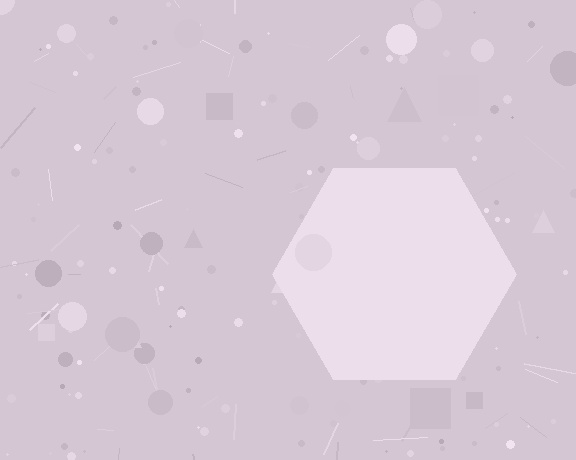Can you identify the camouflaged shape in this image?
The camouflaged shape is a hexagon.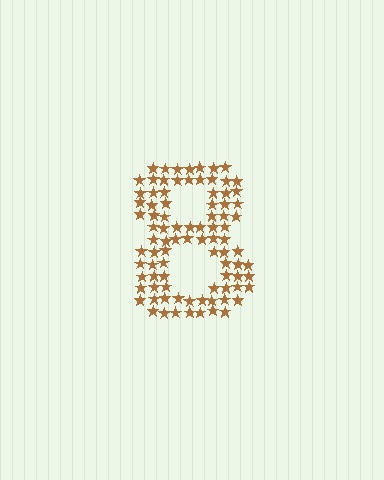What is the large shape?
The large shape is the digit 8.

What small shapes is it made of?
It is made of small stars.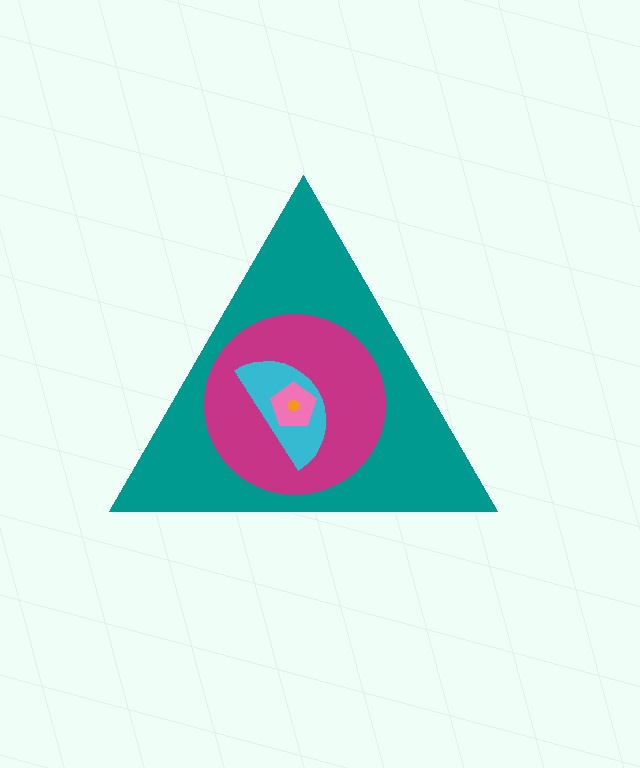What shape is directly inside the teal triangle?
The magenta circle.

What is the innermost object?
The orange hexagon.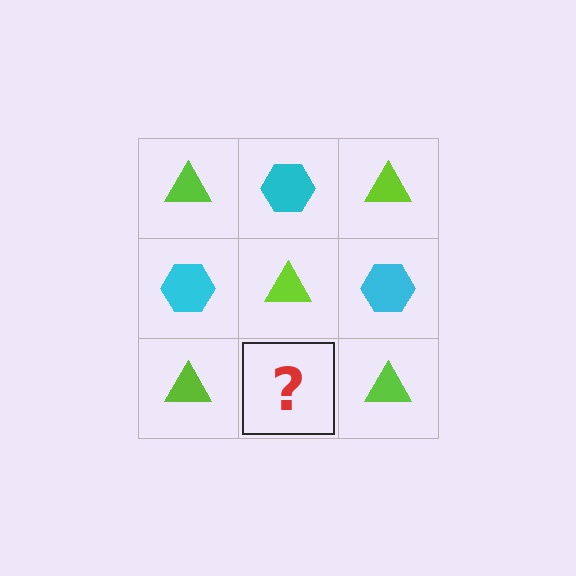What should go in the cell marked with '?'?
The missing cell should contain a cyan hexagon.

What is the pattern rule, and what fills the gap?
The rule is that it alternates lime triangle and cyan hexagon in a checkerboard pattern. The gap should be filled with a cyan hexagon.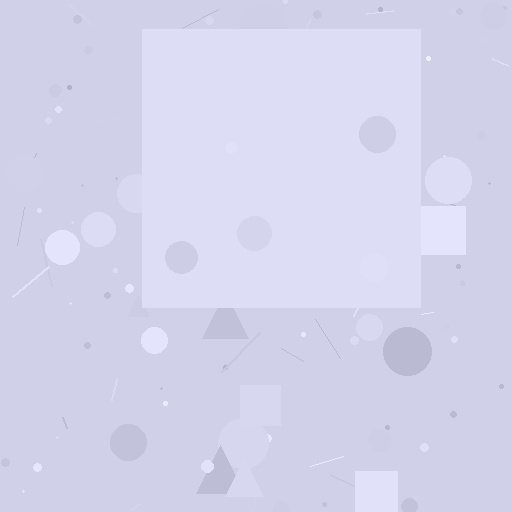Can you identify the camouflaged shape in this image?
The camouflaged shape is a square.